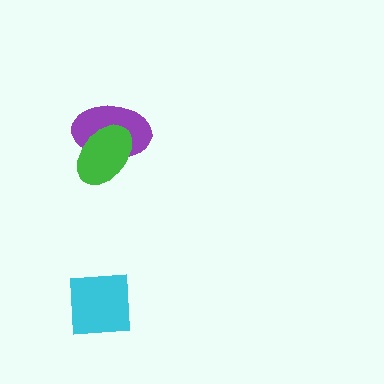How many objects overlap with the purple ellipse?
1 object overlaps with the purple ellipse.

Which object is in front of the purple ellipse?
The green ellipse is in front of the purple ellipse.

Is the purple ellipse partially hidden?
Yes, it is partially covered by another shape.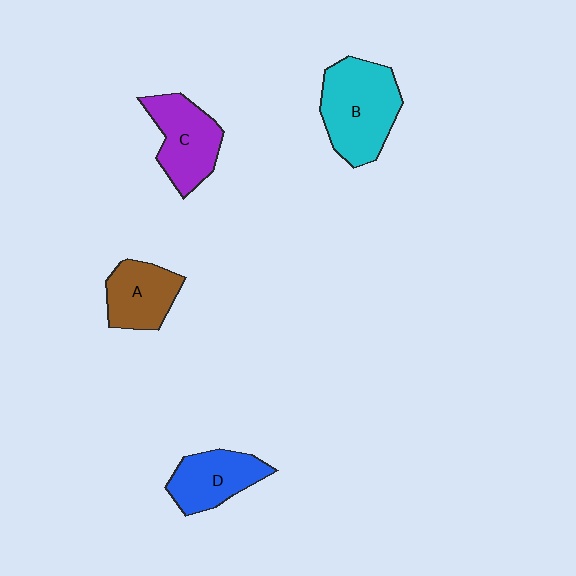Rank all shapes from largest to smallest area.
From largest to smallest: B (cyan), C (purple), D (blue), A (brown).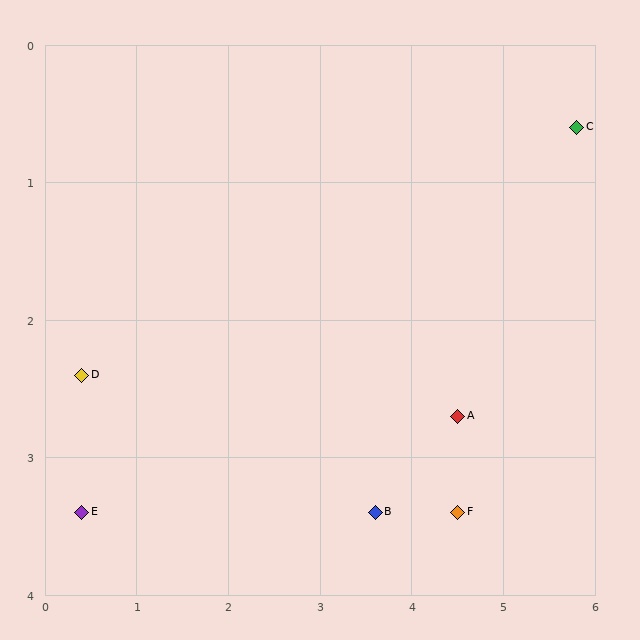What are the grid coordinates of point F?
Point F is at approximately (4.5, 3.4).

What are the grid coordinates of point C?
Point C is at approximately (5.8, 0.6).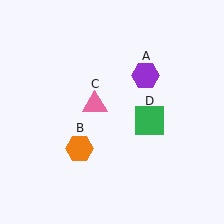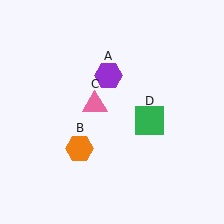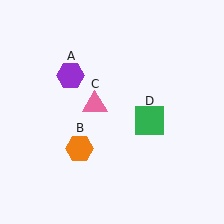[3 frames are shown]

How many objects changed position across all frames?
1 object changed position: purple hexagon (object A).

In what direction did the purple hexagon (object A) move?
The purple hexagon (object A) moved left.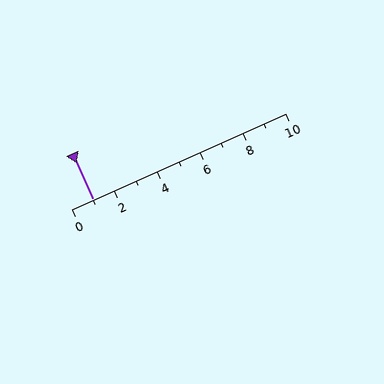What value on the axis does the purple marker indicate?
The marker indicates approximately 1.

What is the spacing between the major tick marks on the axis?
The major ticks are spaced 2 apart.